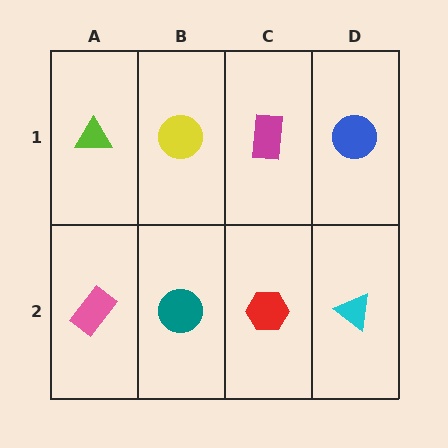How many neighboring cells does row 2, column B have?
3.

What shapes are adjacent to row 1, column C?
A red hexagon (row 2, column C), a yellow circle (row 1, column B), a blue circle (row 1, column D).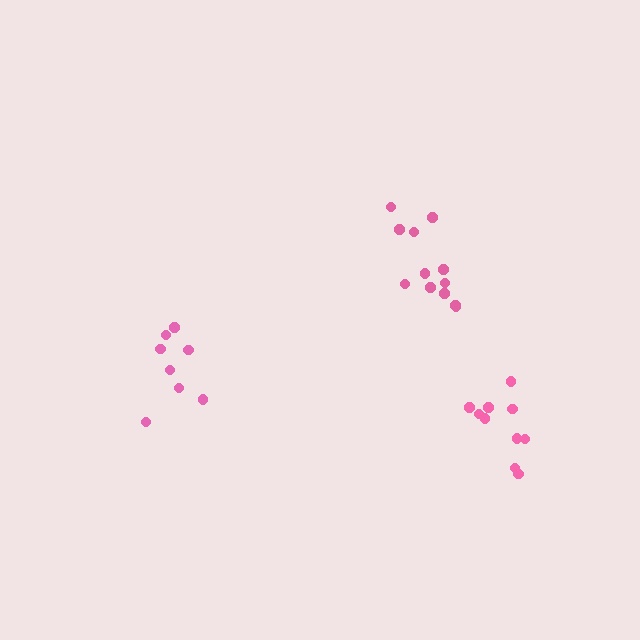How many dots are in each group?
Group 1: 10 dots, Group 2: 8 dots, Group 3: 12 dots (30 total).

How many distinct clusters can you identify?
There are 3 distinct clusters.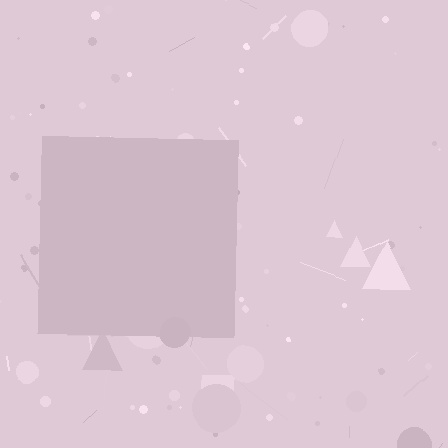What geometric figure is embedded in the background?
A square is embedded in the background.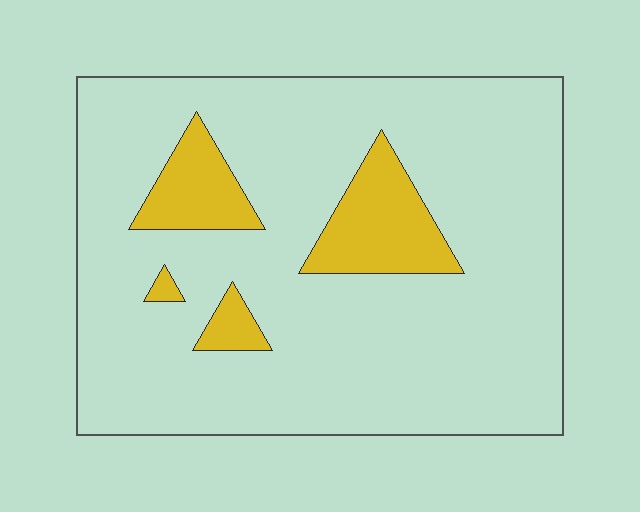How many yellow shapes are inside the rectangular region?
4.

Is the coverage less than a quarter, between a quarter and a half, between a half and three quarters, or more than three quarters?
Less than a quarter.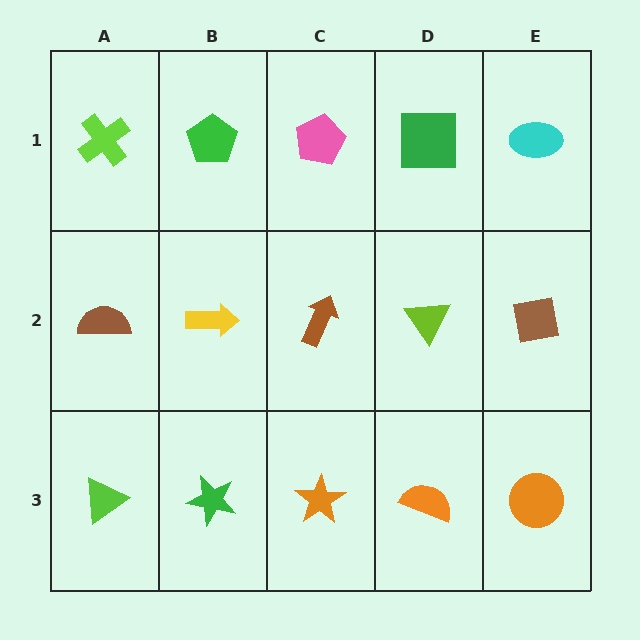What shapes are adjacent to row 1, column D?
A lime triangle (row 2, column D), a pink pentagon (row 1, column C), a cyan ellipse (row 1, column E).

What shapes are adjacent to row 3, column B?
A yellow arrow (row 2, column B), a lime triangle (row 3, column A), an orange star (row 3, column C).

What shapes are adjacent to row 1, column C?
A brown arrow (row 2, column C), a green pentagon (row 1, column B), a green square (row 1, column D).